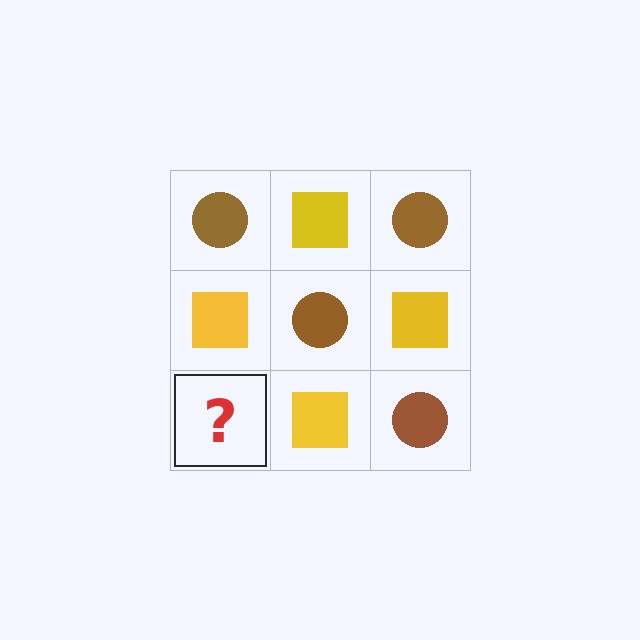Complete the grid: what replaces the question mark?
The question mark should be replaced with a brown circle.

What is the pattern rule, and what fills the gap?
The rule is that it alternates brown circle and yellow square in a checkerboard pattern. The gap should be filled with a brown circle.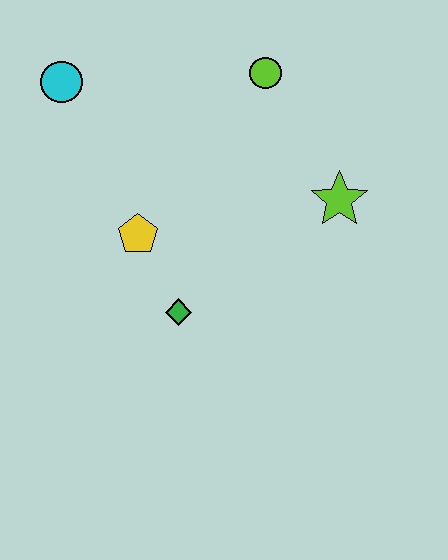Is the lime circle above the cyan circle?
Yes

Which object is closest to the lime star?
The lime circle is closest to the lime star.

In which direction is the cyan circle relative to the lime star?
The cyan circle is to the left of the lime star.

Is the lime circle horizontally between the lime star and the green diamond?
Yes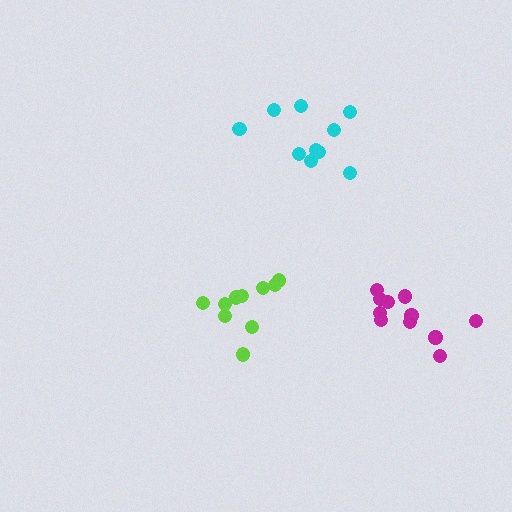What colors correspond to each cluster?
The clusters are colored: lime, cyan, magenta.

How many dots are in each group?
Group 1: 10 dots, Group 2: 10 dots, Group 3: 11 dots (31 total).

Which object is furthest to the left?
The lime cluster is leftmost.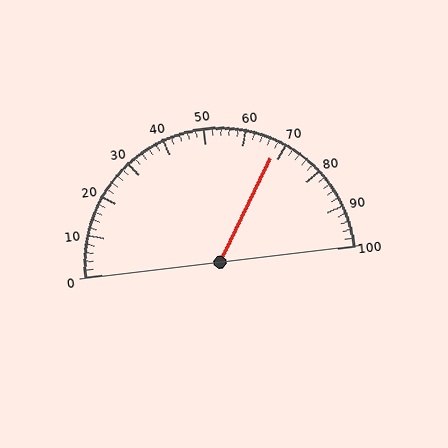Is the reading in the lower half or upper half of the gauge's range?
The reading is in the upper half of the range (0 to 100).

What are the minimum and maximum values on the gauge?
The gauge ranges from 0 to 100.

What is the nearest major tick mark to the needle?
The nearest major tick mark is 70.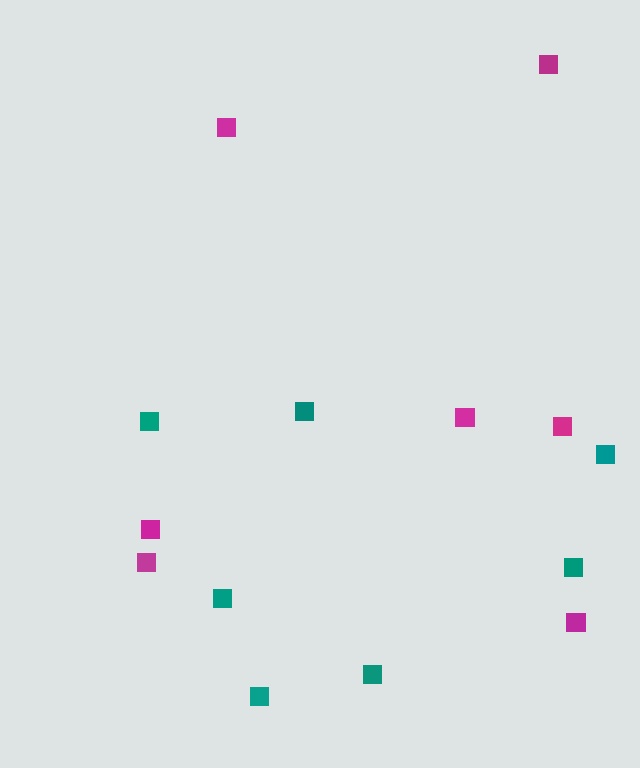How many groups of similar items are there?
There are 2 groups: one group of magenta squares (7) and one group of teal squares (7).